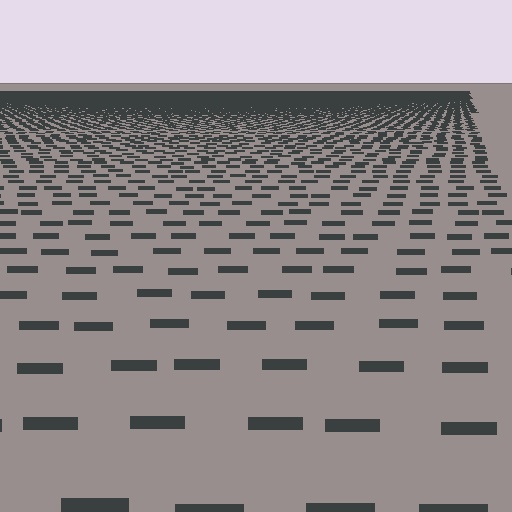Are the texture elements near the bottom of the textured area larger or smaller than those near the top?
Larger. Near the bottom, elements are closer to the viewer and appear at a bigger on-screen size.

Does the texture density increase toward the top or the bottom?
Density increases toward the top.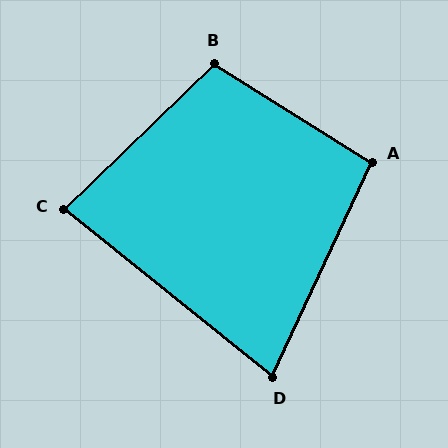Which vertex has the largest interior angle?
B, at approximately 104 degrees.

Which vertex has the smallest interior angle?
D, at approximately 76 degrees.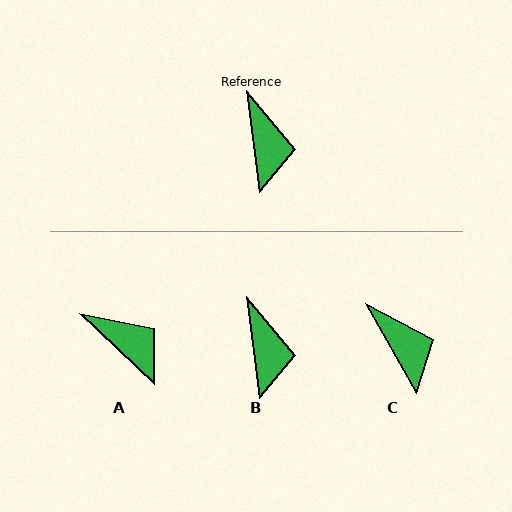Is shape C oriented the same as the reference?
No, it is off by about 22 degrees.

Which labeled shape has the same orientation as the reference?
B.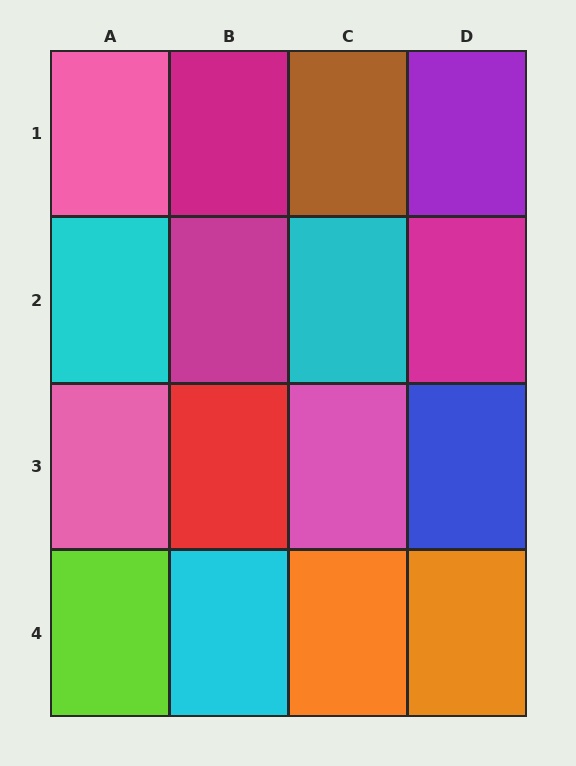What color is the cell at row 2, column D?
Magenta.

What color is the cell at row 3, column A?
Pink.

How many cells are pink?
3 cells are pink.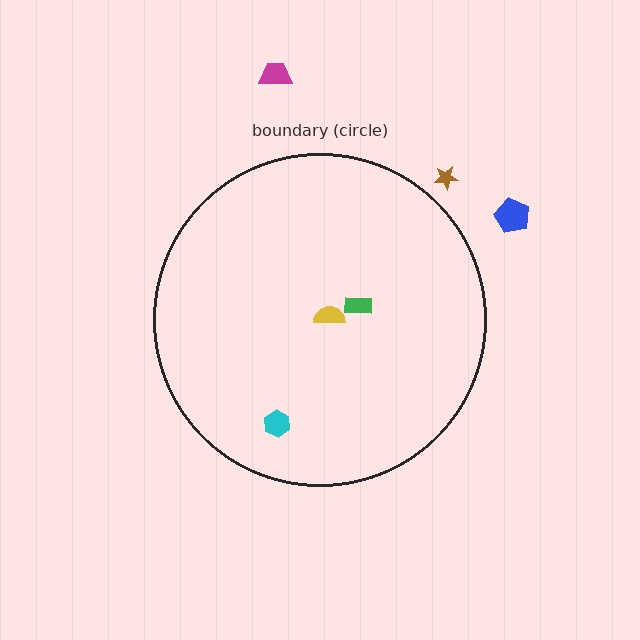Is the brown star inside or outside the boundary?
Outside.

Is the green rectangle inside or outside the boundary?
Inside.